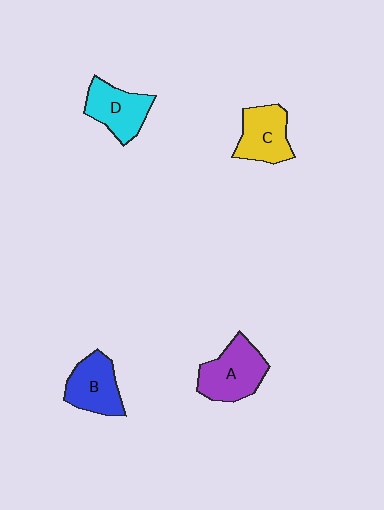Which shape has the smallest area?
Shape C (yellow).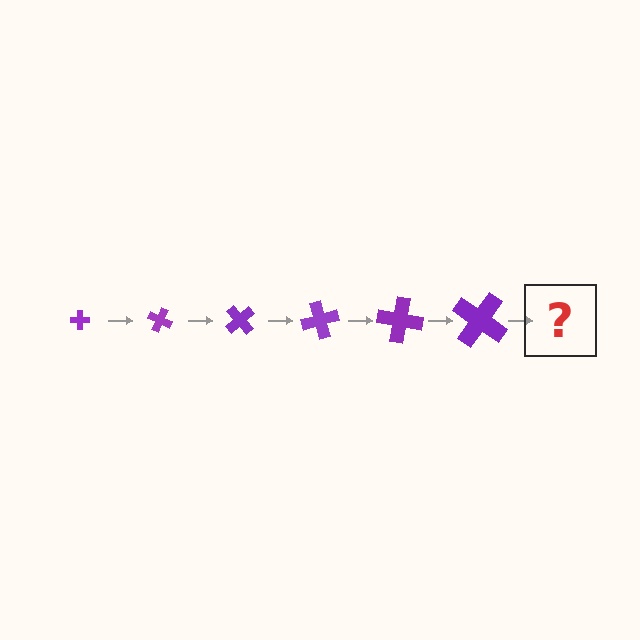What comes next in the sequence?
The next element should be a cross, larger than the previous one and rotated 150 degrees from the start.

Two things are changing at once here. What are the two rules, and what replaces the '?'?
The two rules are that the cross grows larger each step and it rotates 25 degrees each step. The '?' should be a cross, larger than the previous one and rotated 150 degrees from the start.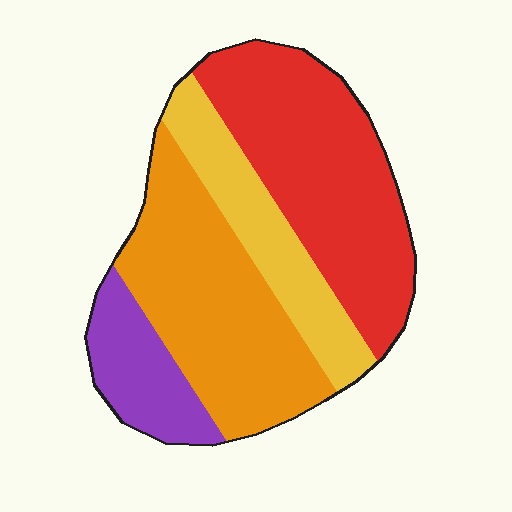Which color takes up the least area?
Purple, at roughly 15%.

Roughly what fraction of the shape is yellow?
Yellow covers about 20% of the shape.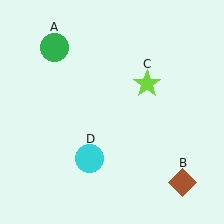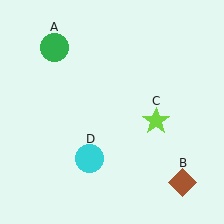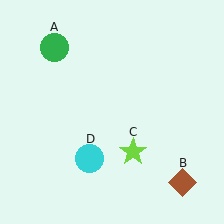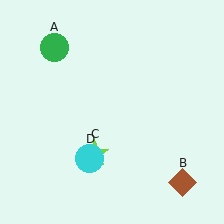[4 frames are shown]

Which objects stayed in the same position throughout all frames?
Green circle (object A) and brown diamond (object B) and cyan circle (object D) remained stationary.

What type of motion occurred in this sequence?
The lime star (object C) rotated clockwise around the center of the scene.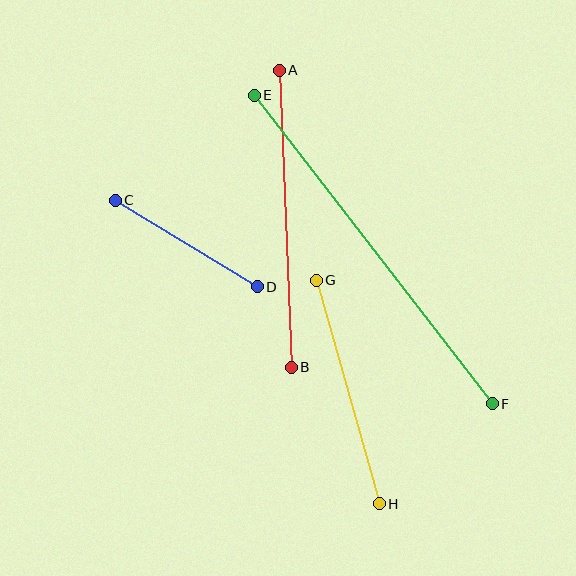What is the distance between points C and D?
The distance is approximately 166 pixels.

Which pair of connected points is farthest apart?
Points E and F are farthest apart.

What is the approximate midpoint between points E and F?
The midpoint is at approximately (373, 250) pixels.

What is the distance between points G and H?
The distance is approximately 232 pixels.